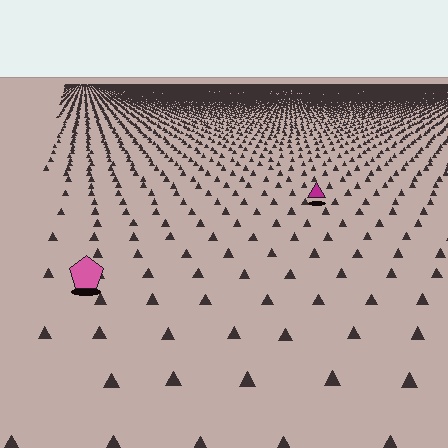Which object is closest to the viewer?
The pink pentagon is closest. The texture marks near it are larger and more spread out.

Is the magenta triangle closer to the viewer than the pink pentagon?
No. The pink pentagon is closer — you can tell from the texture gradient: the ground texture is coarser near it.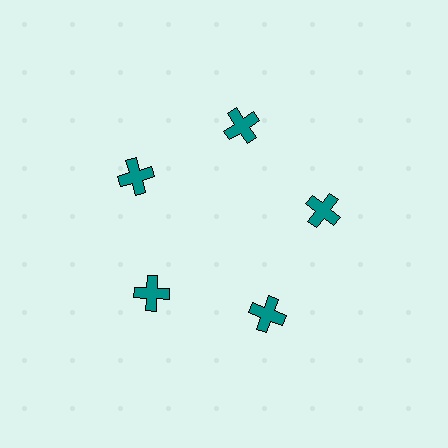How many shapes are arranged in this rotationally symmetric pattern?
There are 5 shapes, arranged in 5 groups of 1.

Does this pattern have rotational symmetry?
Yes, this pattern has 5-fold rotational symmetry. It looks the same after rotating 72 degrees around the center.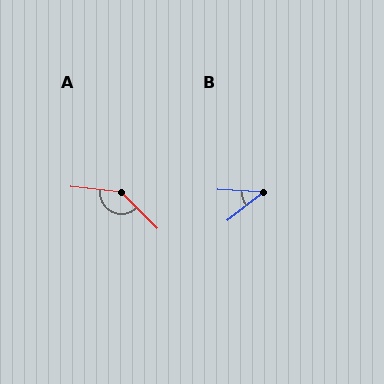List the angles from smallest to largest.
B (41°), A (140°).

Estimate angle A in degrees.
Approximately 140 degrees.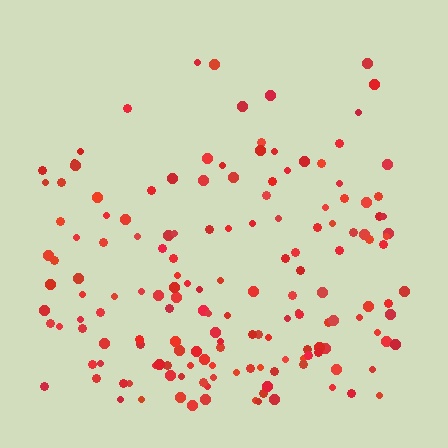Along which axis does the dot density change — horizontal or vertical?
Vertical.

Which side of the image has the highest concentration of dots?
The bottom.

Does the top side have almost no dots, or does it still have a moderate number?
Still a moderate number, just noticeably fewer than the bottom.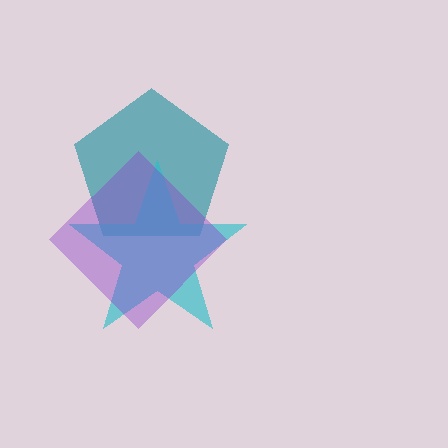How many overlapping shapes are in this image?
There are 3 overlapping shapes in the image.